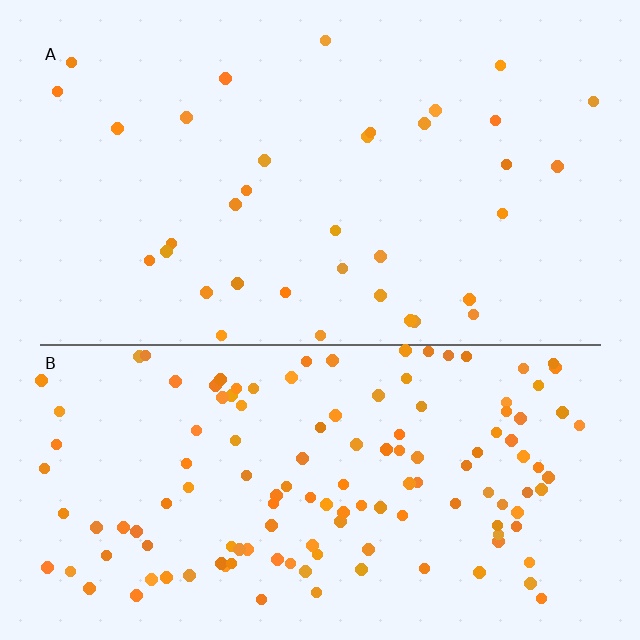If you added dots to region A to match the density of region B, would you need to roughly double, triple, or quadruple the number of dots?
Approximately quadruple.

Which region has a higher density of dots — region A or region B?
B (the bottom).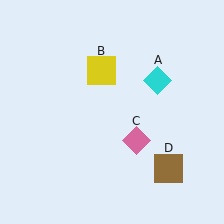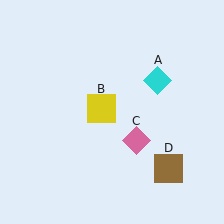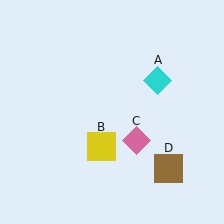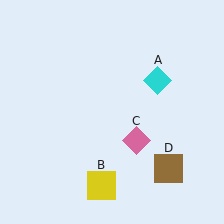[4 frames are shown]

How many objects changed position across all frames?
1 object changed position: yellow square (object B).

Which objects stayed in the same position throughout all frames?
Cyan diamond (object A) and pink diamond (object C) and brown square (object D) remained stationary.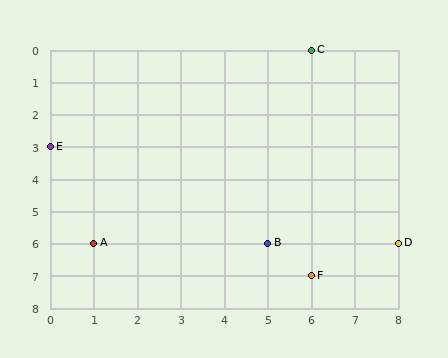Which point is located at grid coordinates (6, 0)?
Point C is at (6, 0).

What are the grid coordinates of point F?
Point F is at grid coordinates (6, 7).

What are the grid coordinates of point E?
Point E is at grid coordinates (0, 3).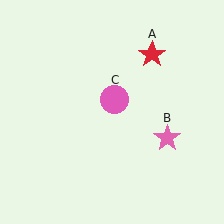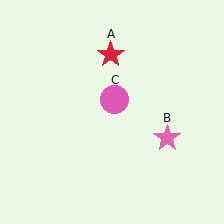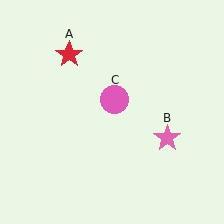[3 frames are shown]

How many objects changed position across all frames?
1 object changed position: red star (object A).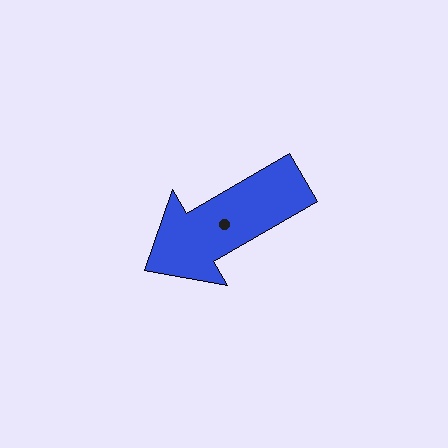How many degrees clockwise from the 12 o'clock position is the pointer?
Approximately 240 degrees.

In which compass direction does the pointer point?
Southwest.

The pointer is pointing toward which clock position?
Roughly 8 o'clock.